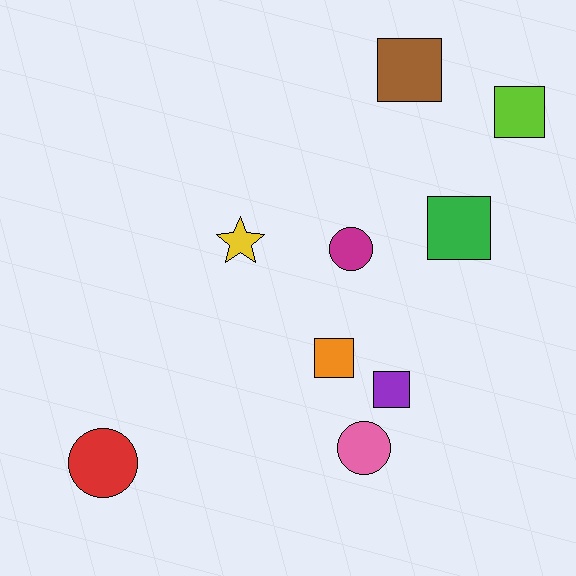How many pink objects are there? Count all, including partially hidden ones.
There is 1 pink object.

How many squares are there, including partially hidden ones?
There are 5 squares.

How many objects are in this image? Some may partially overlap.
There are 9 objects.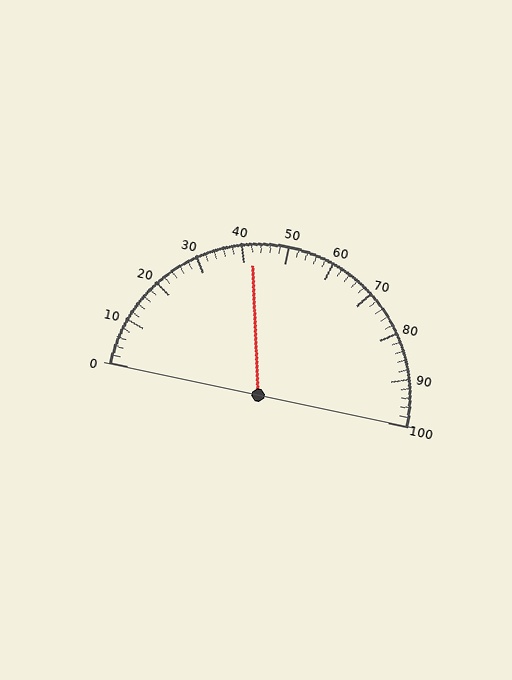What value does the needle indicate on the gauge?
The needle indicates approximately 42.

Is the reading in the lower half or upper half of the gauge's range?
The reading is in the lower half of the range (0 to 100).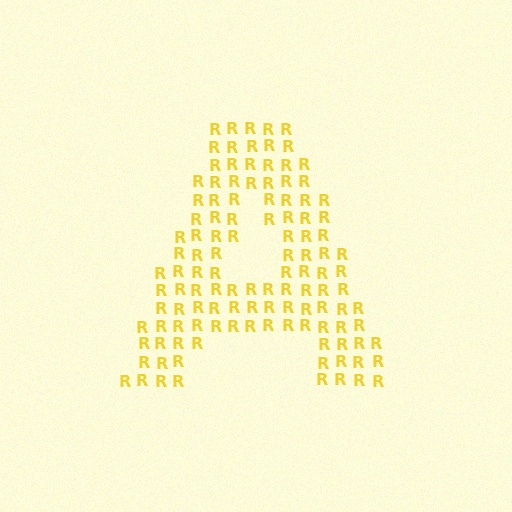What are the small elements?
The small elements are letter R's.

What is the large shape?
The large shape is the letter A.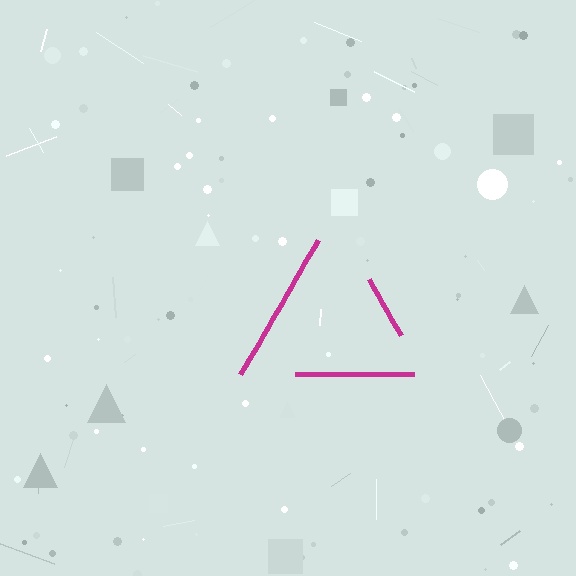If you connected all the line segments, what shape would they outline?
They would outline a triangle.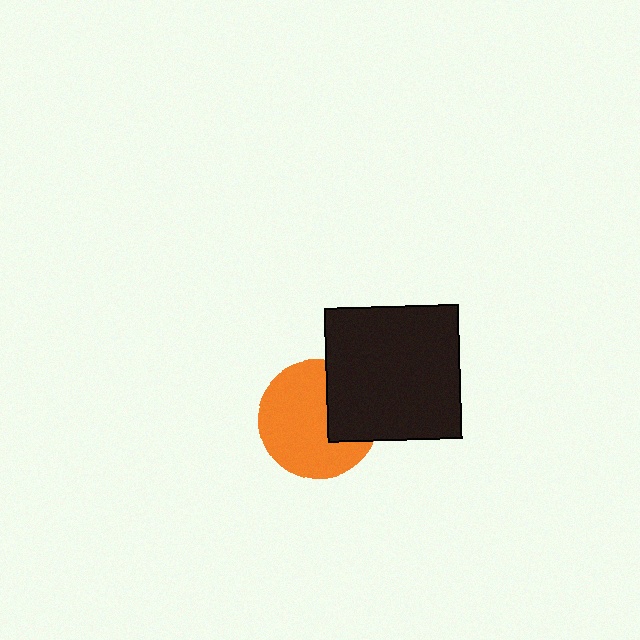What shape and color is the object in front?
The object in front is a black square.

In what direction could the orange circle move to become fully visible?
The orange circle could move left. That would shift it out from behind the black square entirely.